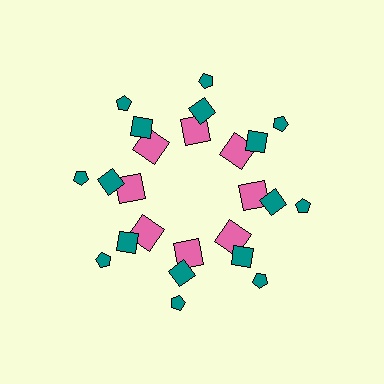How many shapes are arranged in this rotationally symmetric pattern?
There are 24 shapes, arranged in 8 groups of 3.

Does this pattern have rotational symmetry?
Yes, this pattern has 8-fold rotational symmetry. It looks the same after rotating 45 degrees around the center.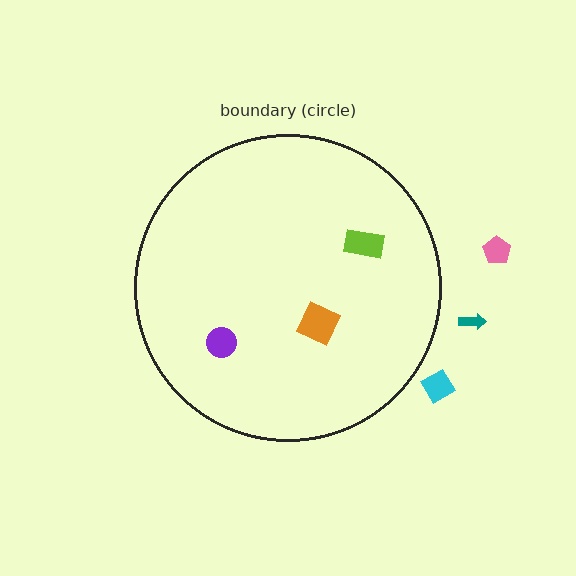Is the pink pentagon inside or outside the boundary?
Outside.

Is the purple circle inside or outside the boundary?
Inside.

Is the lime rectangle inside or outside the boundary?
Inside.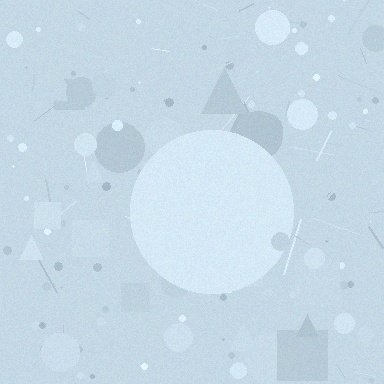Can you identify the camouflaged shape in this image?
The camouflaged shape is a circle.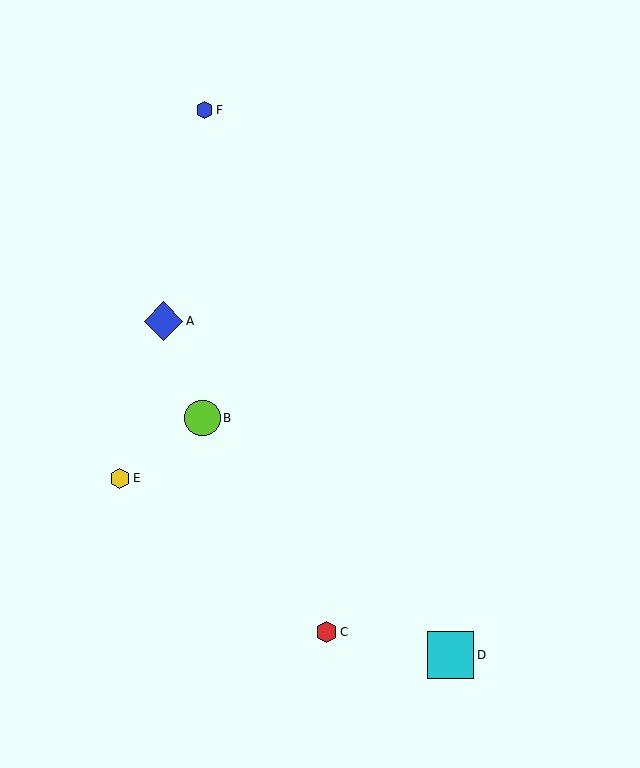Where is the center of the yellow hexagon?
The center of the yellow hexagon is at (120, 478).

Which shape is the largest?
The cyan square (labeled D) is the largest.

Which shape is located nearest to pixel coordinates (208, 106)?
The blue hexagon (labeled F) at (205, 110) is nearest to that location.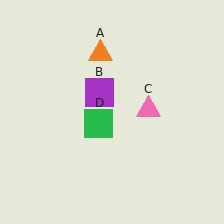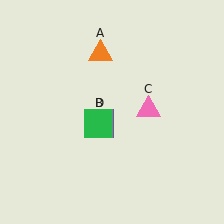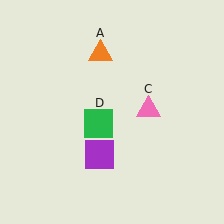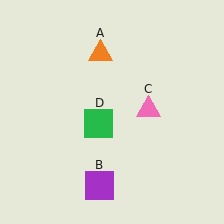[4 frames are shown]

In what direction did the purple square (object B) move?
The purple square (object B) moved down.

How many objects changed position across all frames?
1 object changed position: purple square (object B).